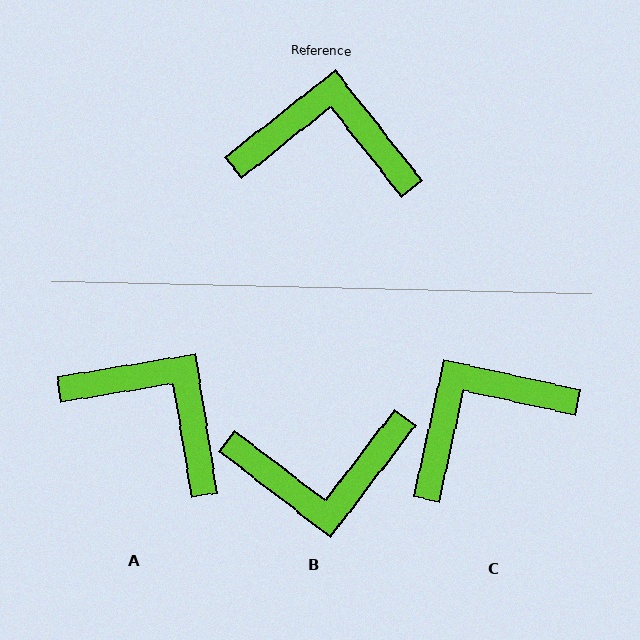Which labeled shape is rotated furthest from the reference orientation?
B, about 166 degrees away.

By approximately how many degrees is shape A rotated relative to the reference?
Approximately 29 degrees clockwise.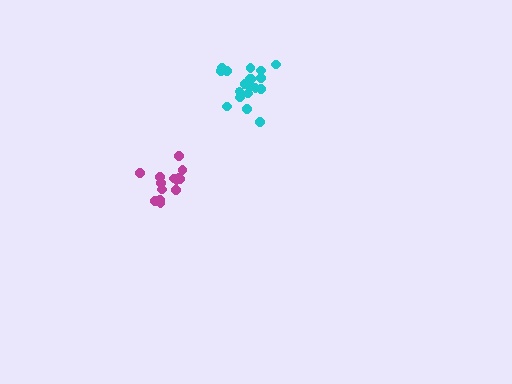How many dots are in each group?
Group 1: 19 dots, Group 2: 15 dots (34 total).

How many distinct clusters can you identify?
There are 2 distinct clusters.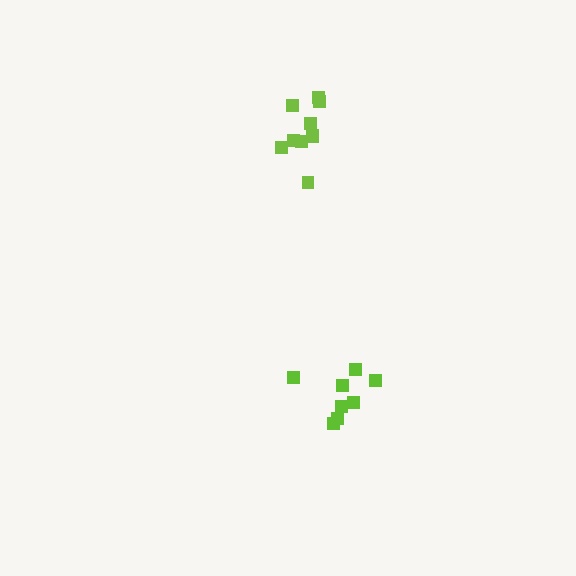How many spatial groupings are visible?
There are 2 spatial groupings.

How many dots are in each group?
Group 1: 8 dots, Group 2: 10 dots (18 total).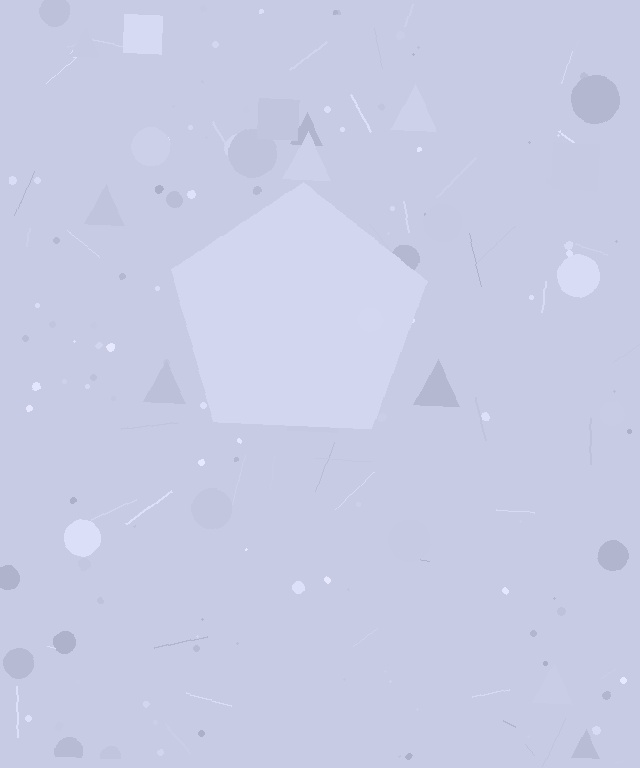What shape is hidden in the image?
A pentagon is hidden in the image.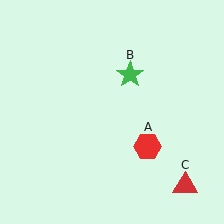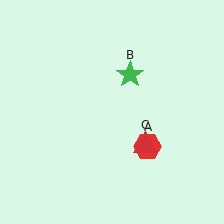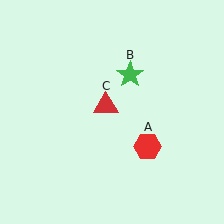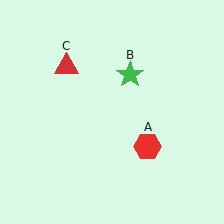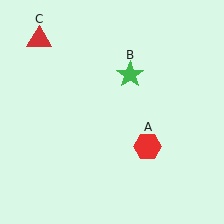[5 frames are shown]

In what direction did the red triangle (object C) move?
The red triangle (object C) moved up and to the left.